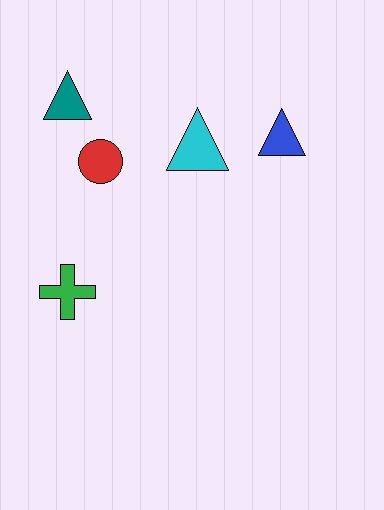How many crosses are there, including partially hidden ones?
There is 1 cross.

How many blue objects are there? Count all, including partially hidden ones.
There is 1 blue object.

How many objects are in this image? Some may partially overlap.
There are 5 objects.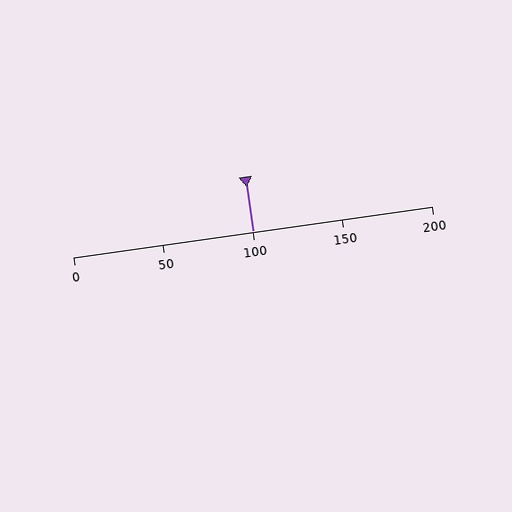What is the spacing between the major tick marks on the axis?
The major ticks are spaced 50 apart.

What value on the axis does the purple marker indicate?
The marker indicates approximately 100.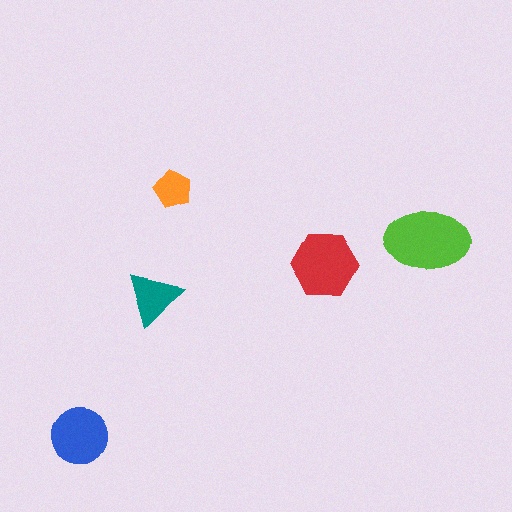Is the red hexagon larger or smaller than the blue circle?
Larger.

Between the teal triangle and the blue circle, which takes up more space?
The blue circle.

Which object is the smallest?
The orange pentagon.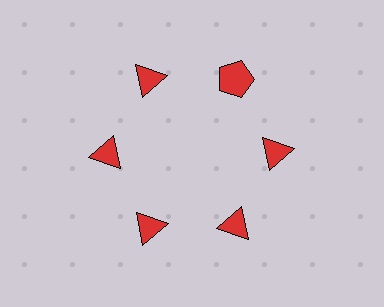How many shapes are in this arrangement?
There are 6 shapes arranged in a ring pattern.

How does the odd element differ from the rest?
It has a different shape: pentagon instead of triangle.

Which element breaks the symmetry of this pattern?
The red pentagon at roughly the 1 o'clock position breaks the symmetry. All other shapes are red triangles.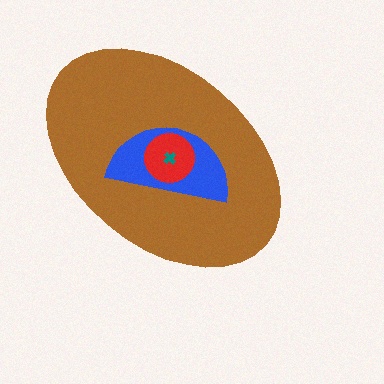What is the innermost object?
The teal cross.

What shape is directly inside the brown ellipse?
The blue semicircle.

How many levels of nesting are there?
4.